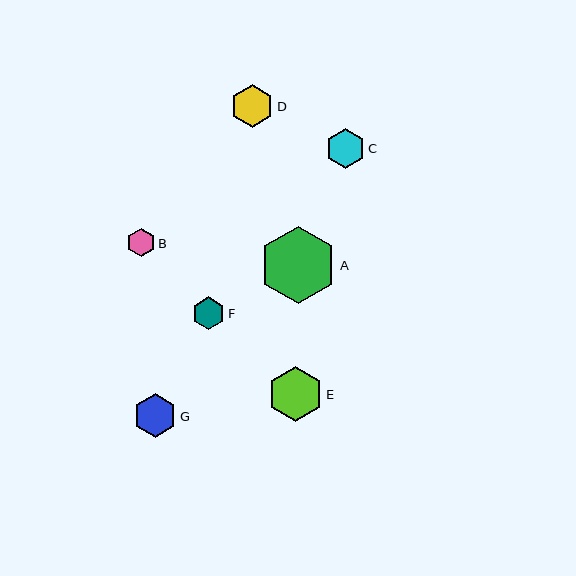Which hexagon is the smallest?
Hexagon B is the smallest with a size of approximately 29 pixels.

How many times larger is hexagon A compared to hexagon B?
Hexagon A is approximately 2.7 times the size of hexagon B.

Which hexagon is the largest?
Hexagon A is the largest with a size of approximately 77 pixels.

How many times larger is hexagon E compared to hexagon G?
Hexagon E is approximately 1.3 times the size of hexagon G.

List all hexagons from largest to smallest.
From largest to smallest: A, E, G, D, C, F, B.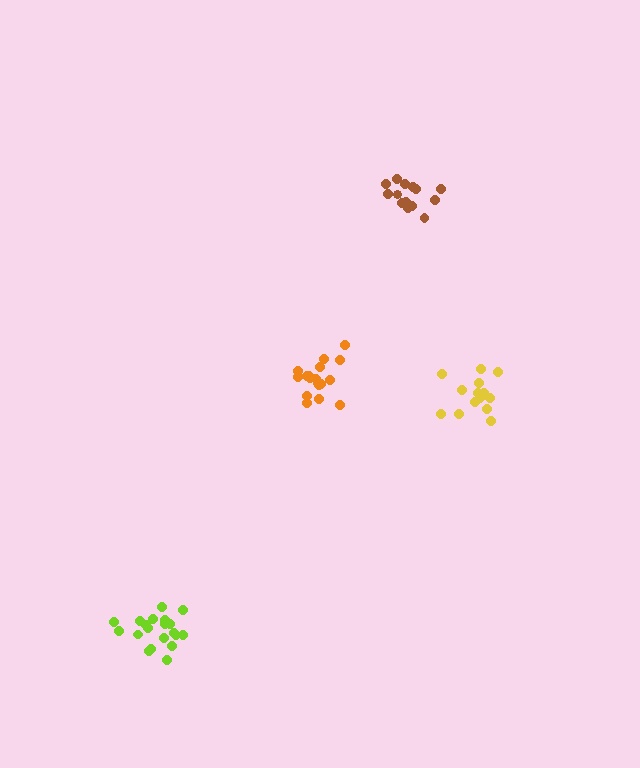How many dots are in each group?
Group 1: 14 dots, Group 2: 20 dots, Group 3: 14 dots, Group 4: 18 dots (66 total).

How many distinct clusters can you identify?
There are 4 distinct clusters.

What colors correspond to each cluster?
The clusters are colored: brown, lime, yellow, orange.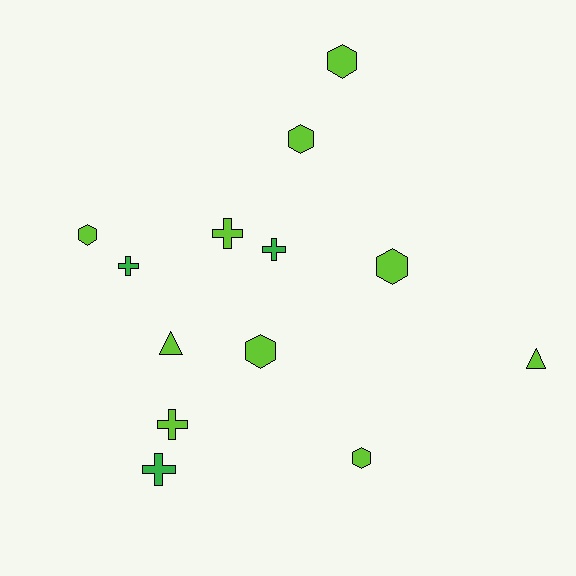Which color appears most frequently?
Lime, with 10 objects.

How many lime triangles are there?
There are 2 lime triangles.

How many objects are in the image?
There are 13 objects.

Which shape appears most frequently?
Hexagon, with 6 objects.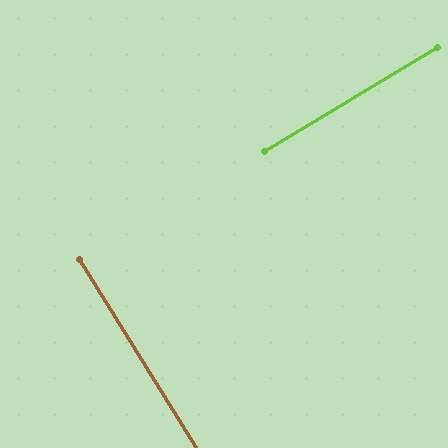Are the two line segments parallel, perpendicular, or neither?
Perpendicular — they meet at approximately 89°.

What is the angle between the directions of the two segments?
Approximately 89 degrees.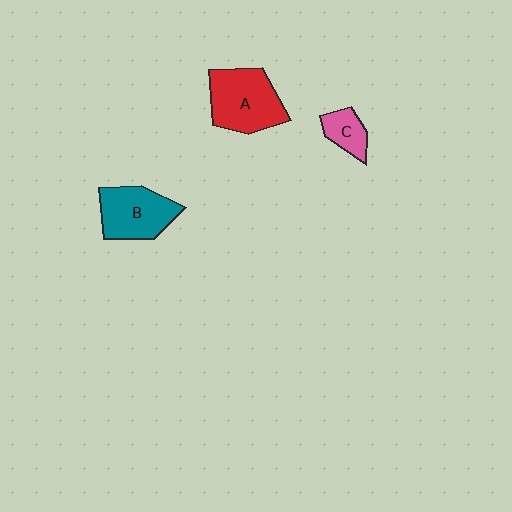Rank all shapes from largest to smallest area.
From largest to smallest: A (red), B (teal), C (pink).